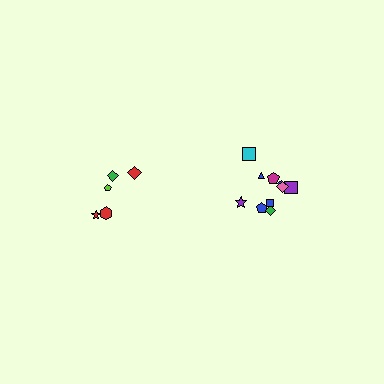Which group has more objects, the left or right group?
The right group.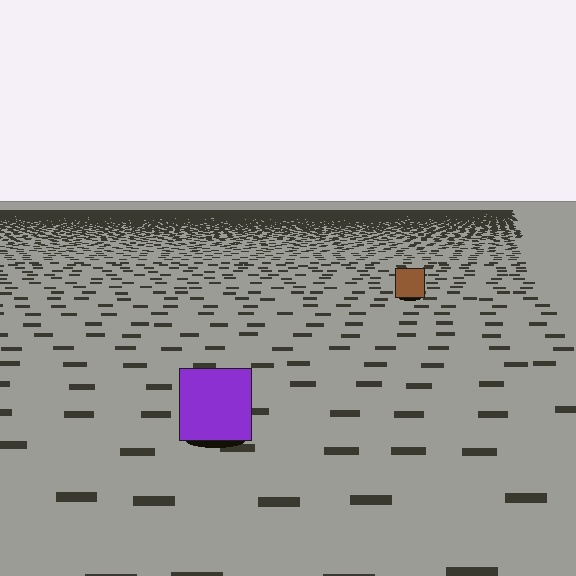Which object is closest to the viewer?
The purple square is closest. The texture marks near it are larger and more spread out.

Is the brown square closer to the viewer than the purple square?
No. The purple square is closer — you can tell from the texture gradient: the ground texture is coarser near it.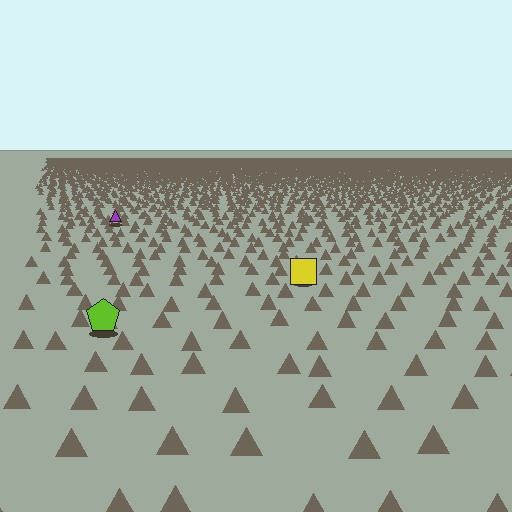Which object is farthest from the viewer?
The purple triangle is farthest from the viewer. It appears smaller and the ground texture around it is denser.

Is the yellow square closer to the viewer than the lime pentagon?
No. The lime pentagon is closer — you can tell from the texture gradient: the ground texture is coarser near it.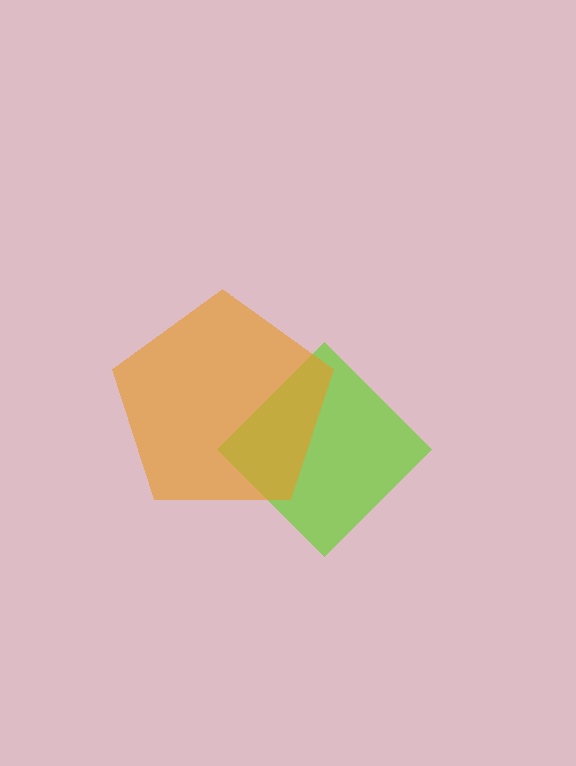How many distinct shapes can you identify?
There are 2 distinct shapes: a lime diamond, an orange pentagon.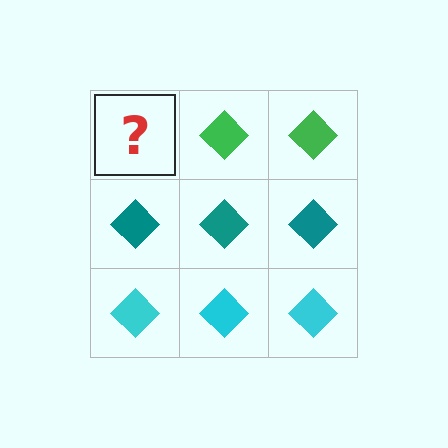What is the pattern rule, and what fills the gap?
The rule is that each row has a consistent color. The gap should be filled with a green diamond.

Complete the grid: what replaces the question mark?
The question mark should be replaced with a green diamond.